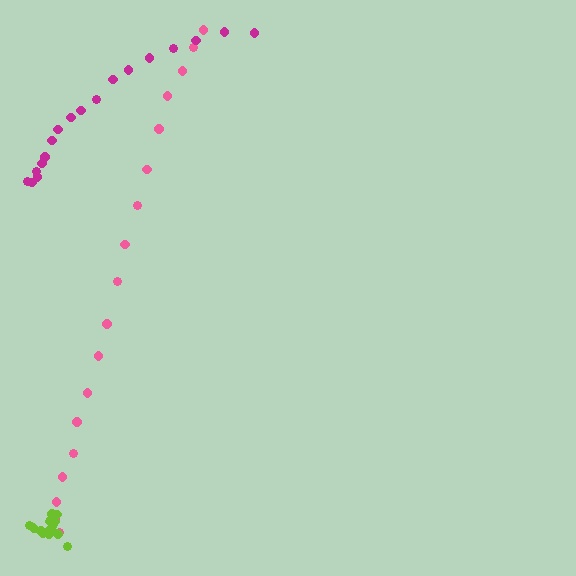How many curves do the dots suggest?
There are 3 distinct paths.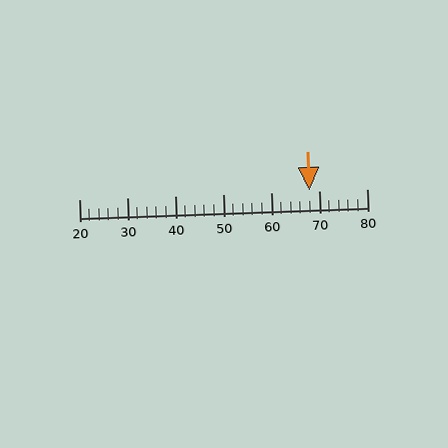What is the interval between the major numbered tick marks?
The major tick marks are spaced 10 units apart.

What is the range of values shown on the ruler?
The ruler shows values from 20 to 80.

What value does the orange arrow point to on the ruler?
The orange arrow points to approximately 68.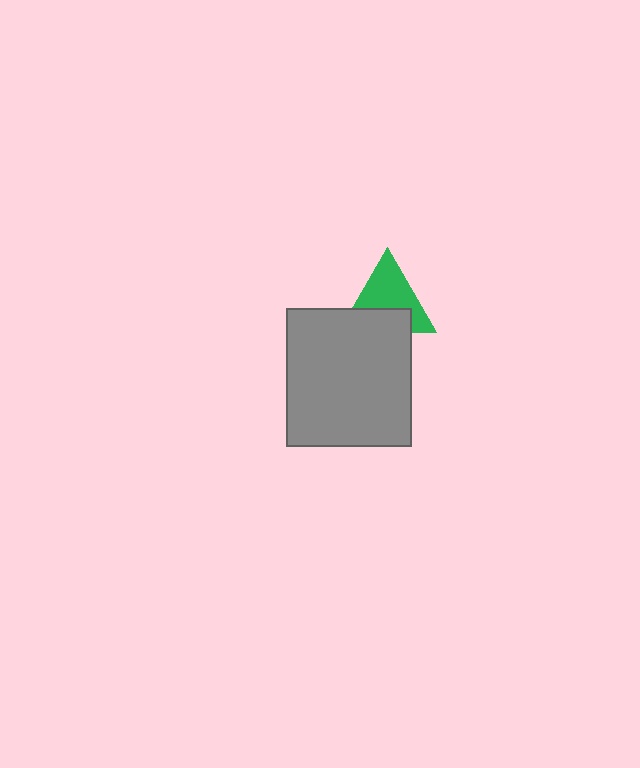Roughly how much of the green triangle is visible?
About half of it is visible (roughly 60%).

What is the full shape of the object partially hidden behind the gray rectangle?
The partially hidden object is a green triangle.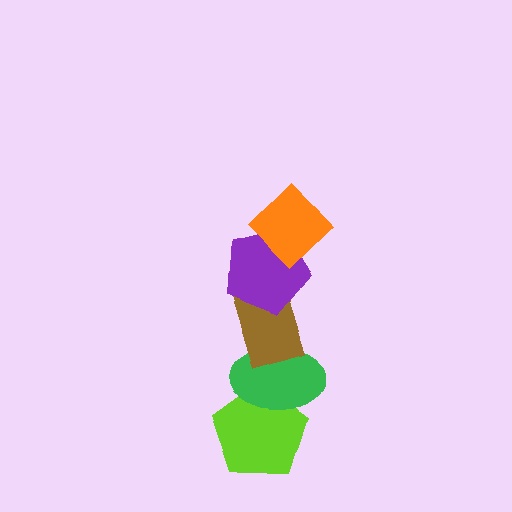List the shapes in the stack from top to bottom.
From top to bottom: the orange diamond, the purple pentagon, the brown rectangle, the green ellipse, the lime pentagon.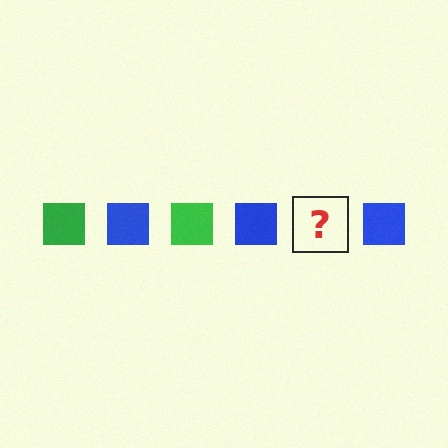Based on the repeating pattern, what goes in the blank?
The blank should be a green square.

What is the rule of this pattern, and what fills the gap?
The rule is that the pattern cycles through green, blue squares. The gap should be filled with a green square.